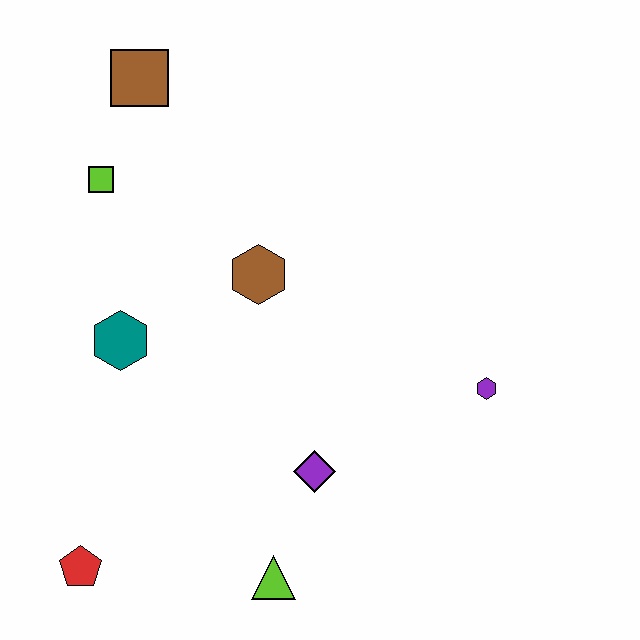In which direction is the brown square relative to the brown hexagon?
The brown square is above the brown hexagon.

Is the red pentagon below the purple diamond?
Yes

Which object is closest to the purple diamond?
The lime triangle is closest to the purple diamond.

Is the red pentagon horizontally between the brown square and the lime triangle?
No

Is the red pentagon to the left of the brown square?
Yes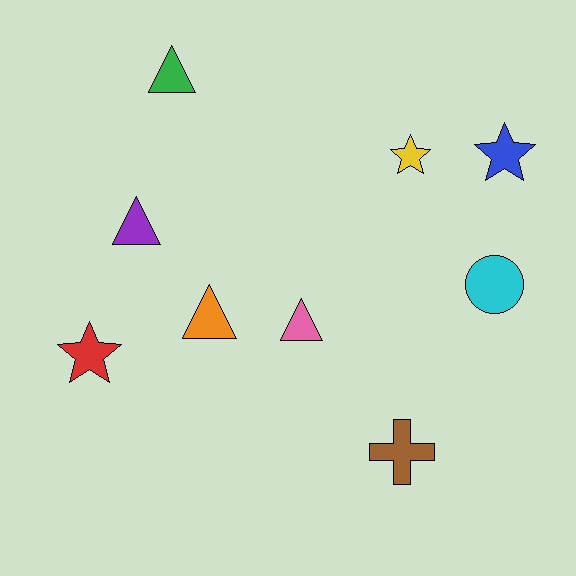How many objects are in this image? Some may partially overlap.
There are 9 objects.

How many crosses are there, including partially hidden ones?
There is 1 cross.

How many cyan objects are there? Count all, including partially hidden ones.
There is 1 cyan object.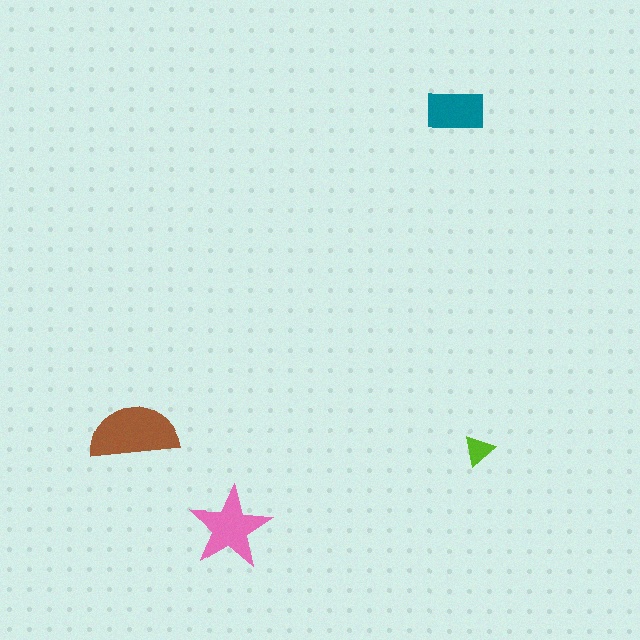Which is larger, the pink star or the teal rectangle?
The pink star.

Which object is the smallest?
The lime triangle.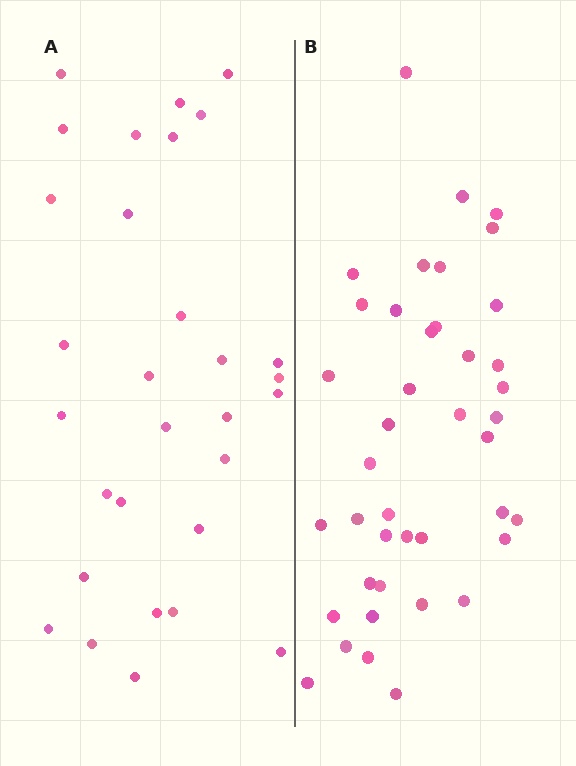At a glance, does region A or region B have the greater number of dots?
Region B (the right region) has more dots.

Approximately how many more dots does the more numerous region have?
Region B has roughly 12 or so more dots than region A.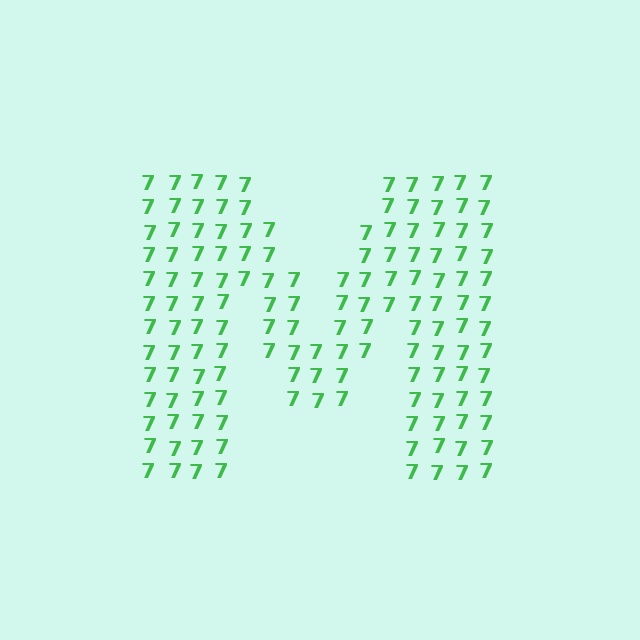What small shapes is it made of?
It is made of small digit 7's.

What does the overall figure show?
The overall figure shows the letter M.